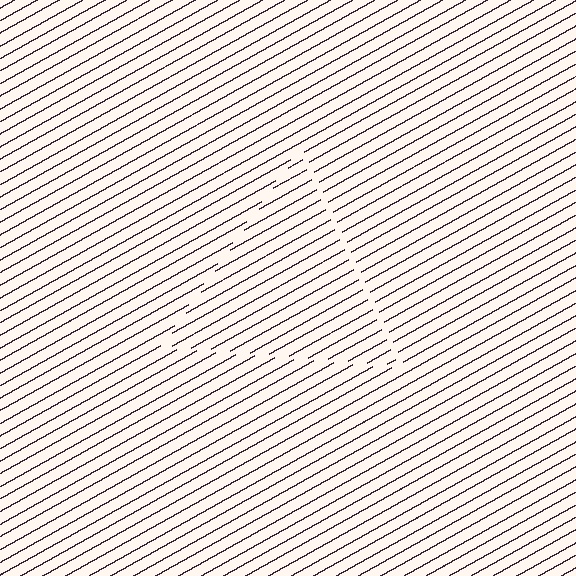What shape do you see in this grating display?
An illusory triangle. The interior of the shape contains the same grating, shifted by half a period — the contour is defined by the phase discontinuity where line-ends from the inner and outer gratings abut.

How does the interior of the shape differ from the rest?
The interior of the shape contains the same grating, shifted by half a period — the contour is defined by the phase discontinuity where line-ends from the inner and outer gratings abut.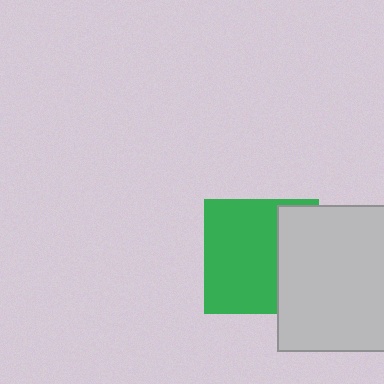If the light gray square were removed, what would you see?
You would see the complete green square.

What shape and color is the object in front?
The object in front is a light gray square.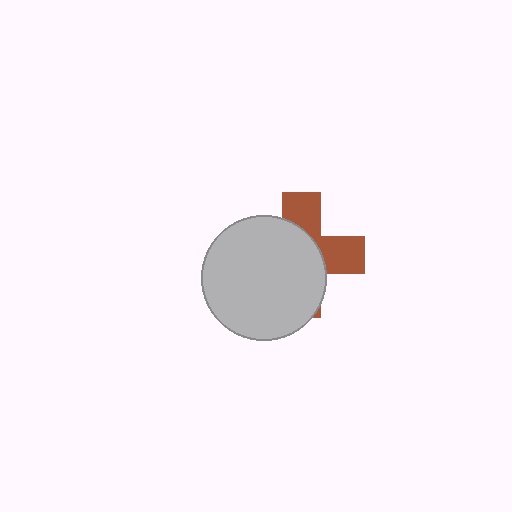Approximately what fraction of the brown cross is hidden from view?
Roughly 62% of the brown cross is hidden behind the light gray circle.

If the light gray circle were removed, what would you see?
You would see the complete brown cross.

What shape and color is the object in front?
The object in front is a light gray circle.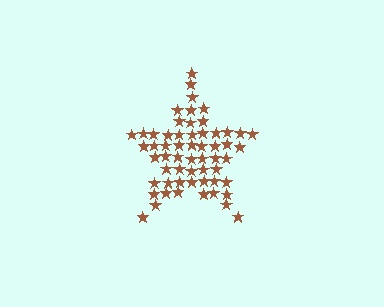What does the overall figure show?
The overall figure shows a star.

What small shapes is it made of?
It is made of small stars.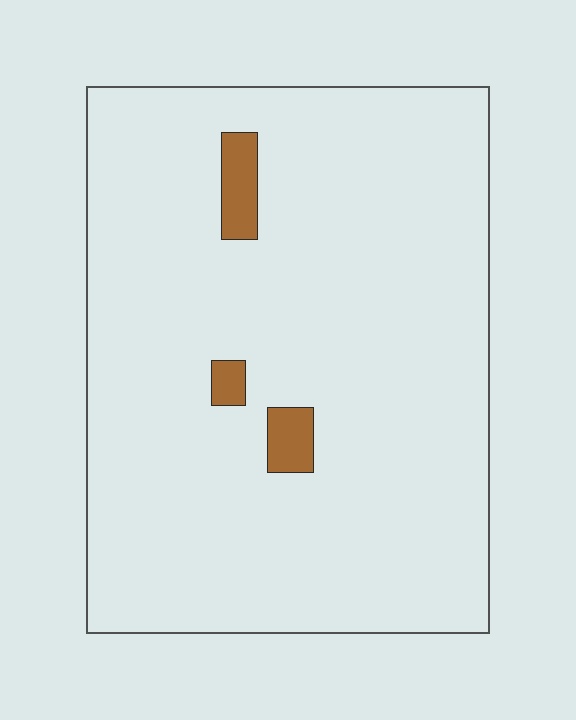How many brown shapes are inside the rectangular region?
3.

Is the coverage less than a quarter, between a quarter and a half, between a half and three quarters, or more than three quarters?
Less than a quarter.